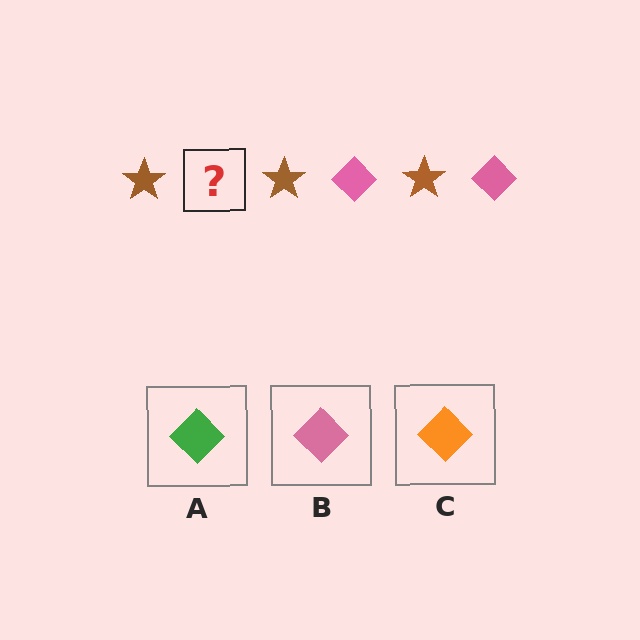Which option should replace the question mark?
Option B.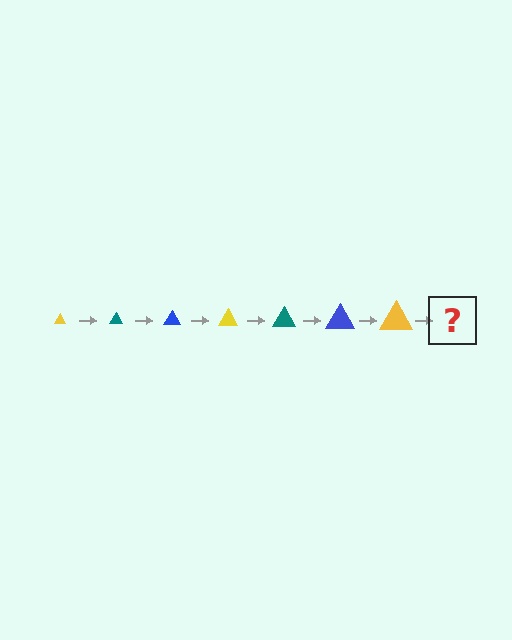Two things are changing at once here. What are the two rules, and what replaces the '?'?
The two rules are that the triangle grows larger each step and the color cycles through yellow, teal, and blue. The '?' should be a teal triangle, larger than the previous one.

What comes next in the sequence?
The next element should be a teal triangle, larger than the previous one.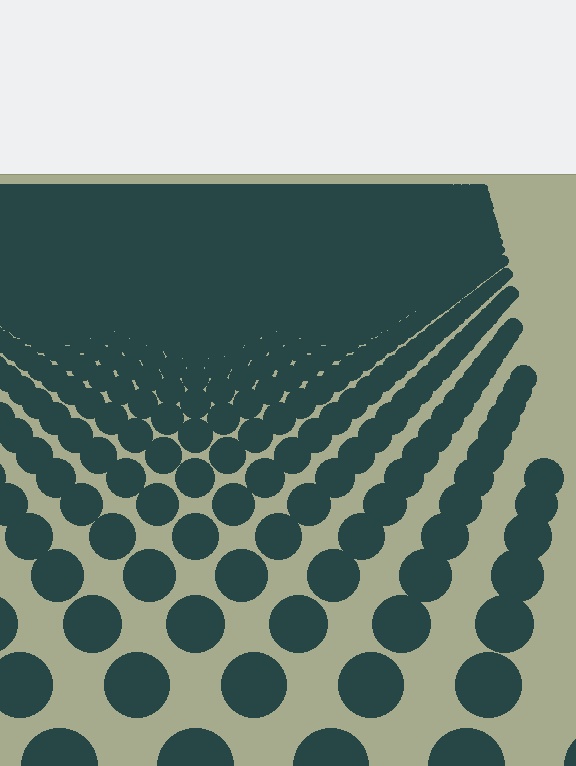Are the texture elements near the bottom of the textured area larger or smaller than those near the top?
Larger. Near the bottom, elements are closer to the viewer and appear at a bigger on-screen size.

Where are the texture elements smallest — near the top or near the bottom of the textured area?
Near the top.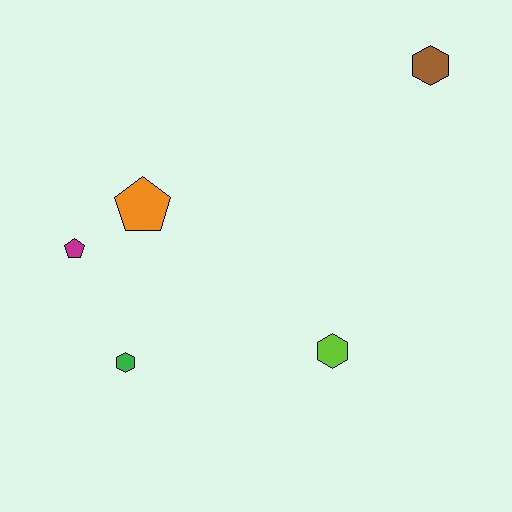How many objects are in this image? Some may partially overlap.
There are 5 objects.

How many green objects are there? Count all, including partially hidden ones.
There is 1 green object.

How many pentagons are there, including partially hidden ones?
There are 2 pentagons.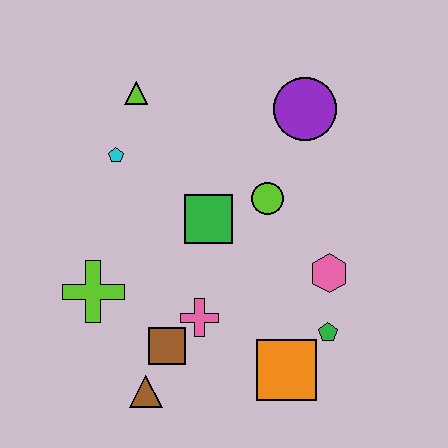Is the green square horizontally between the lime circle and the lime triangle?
Yes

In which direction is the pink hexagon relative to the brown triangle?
The pink hexagon is to the right of the brown triangle.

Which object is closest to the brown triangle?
The brown square is closest to the brown triangle.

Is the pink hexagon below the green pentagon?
No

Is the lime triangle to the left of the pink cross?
Yes